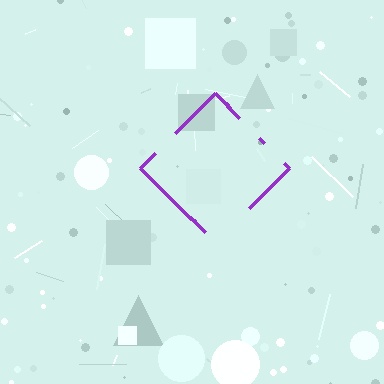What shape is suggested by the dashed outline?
The dashed outline suggests a diamond.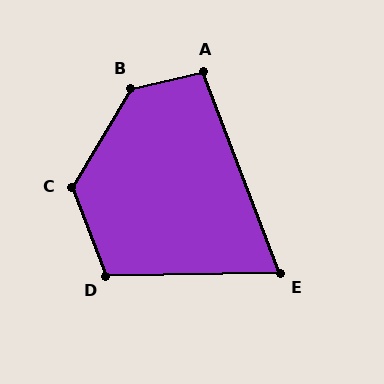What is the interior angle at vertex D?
Approximately 110 degrees (obtuse).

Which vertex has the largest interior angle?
B, at approximately 133 degrees.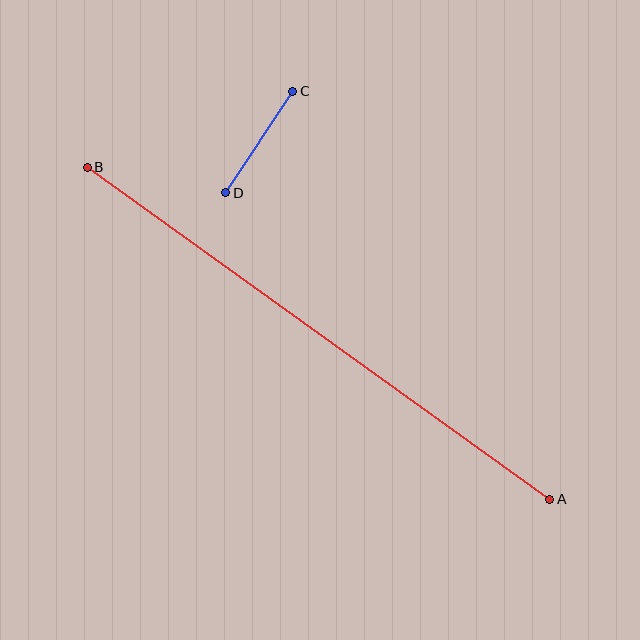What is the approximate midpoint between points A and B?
The midpoint is at approximately (319, 333) pixels.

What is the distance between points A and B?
The distance is approximately 569 pixels.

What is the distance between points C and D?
The distance is approximately 122 pixels.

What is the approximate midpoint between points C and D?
The midpoint is at approximately (259, 142) pixels.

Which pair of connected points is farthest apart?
Points A and B are farthest apart.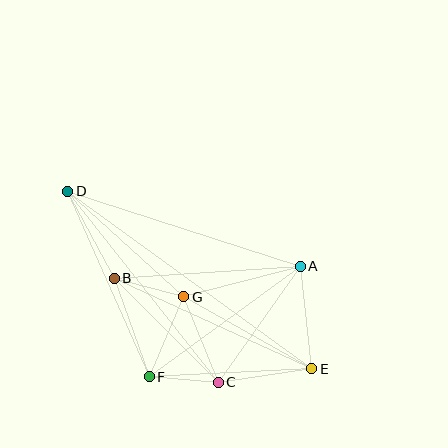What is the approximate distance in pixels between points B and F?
The distance between B and F is approximately 104 pixels.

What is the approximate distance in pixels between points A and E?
The distance between A and E is approximately 103 pixels.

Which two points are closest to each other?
Points C and F are closest to each other.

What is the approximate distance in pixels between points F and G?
The distance between F and G is approximately 87 pixels.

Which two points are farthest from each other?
Points D and E are farthest from each other.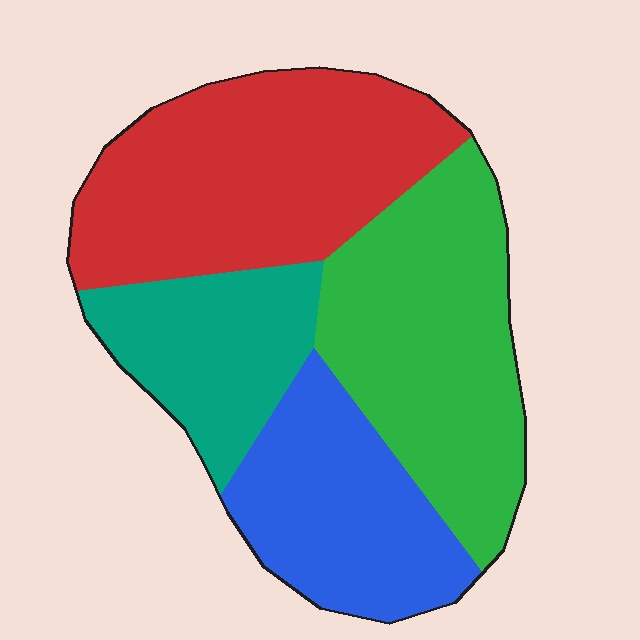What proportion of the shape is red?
Red covers 32% of the shape.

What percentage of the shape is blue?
Blue takes up about one fifth (1/5) of the shape.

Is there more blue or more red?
Red.